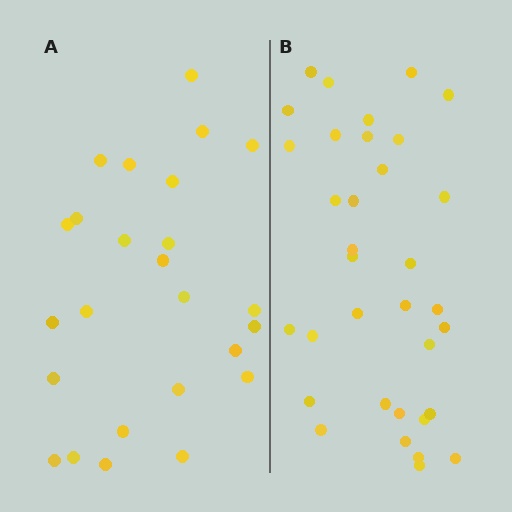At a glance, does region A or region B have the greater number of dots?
Region B (the right region) has more dots.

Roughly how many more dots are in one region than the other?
Region B has roughly 8 or so more dots than region A.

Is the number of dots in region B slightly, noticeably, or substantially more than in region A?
Region B has noticeably more, but not dramatically so. The ratio is roughly 1.4 to 1.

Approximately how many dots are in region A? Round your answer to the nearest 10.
About 20 dots. (The exact count is 25, which rounds to 20.)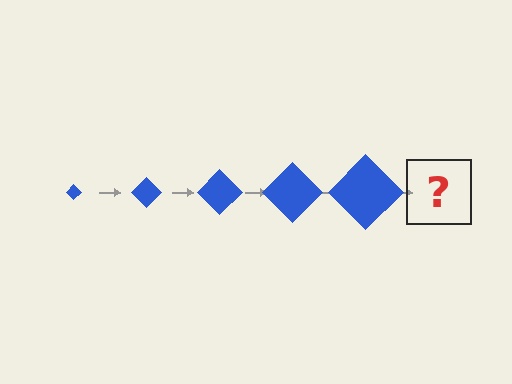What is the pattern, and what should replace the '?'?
The pattern is that the diamond gets progressively larger each step. The '?' should be a blue diamond, larger than the previous one.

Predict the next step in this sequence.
The next step is a blue diamond, larger than the previous one.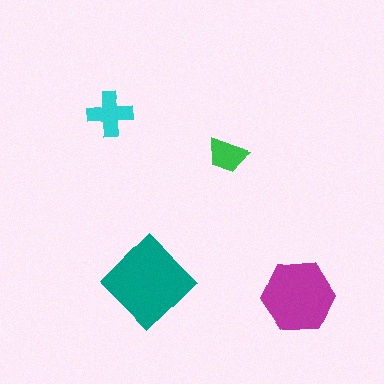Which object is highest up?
The cyan cross is topmost.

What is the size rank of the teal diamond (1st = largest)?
1st.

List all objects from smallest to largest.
The green trapezoid, the cyan cross, the magenta hexagon, the teal diamond.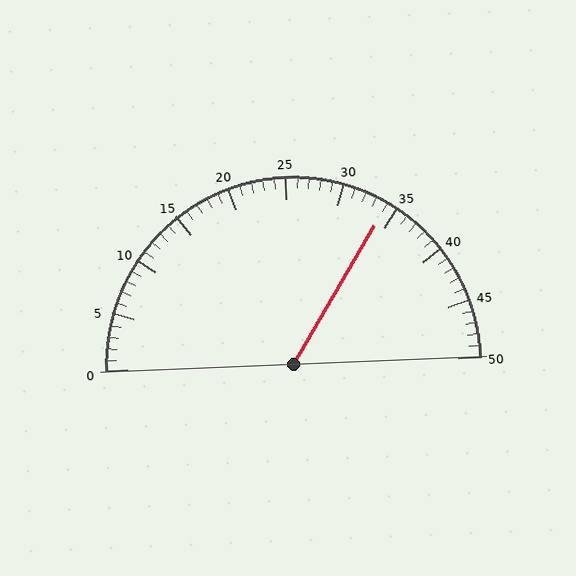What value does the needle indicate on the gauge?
The needle indicates approximately 34.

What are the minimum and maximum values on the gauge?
The gauge ranges from 0 to 50.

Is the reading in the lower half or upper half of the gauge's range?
The reading is in the upper half of the range (0 to 50).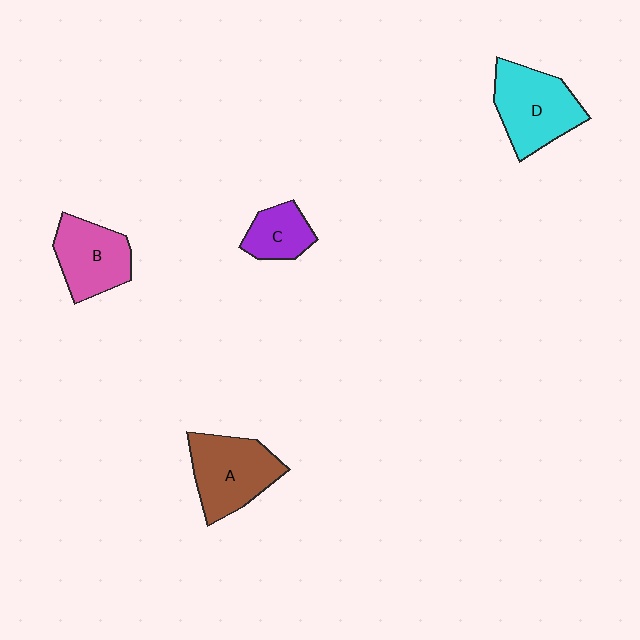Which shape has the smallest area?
Shape C (purple).